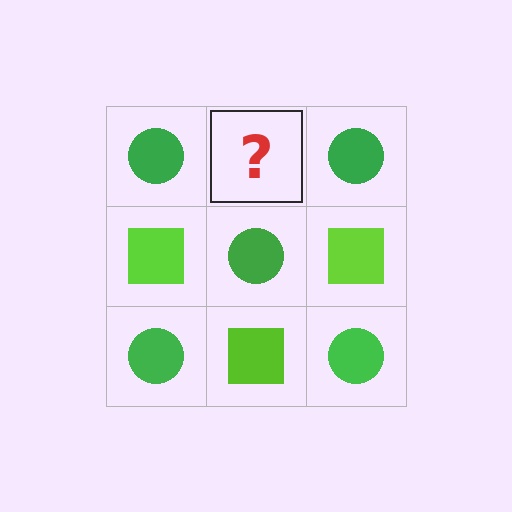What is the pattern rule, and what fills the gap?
The rule is that it alternates green circle and lime square in a checkerboard pattern. The gap should be filled with a lime square.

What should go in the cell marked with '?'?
The missing cell should contain a lime square.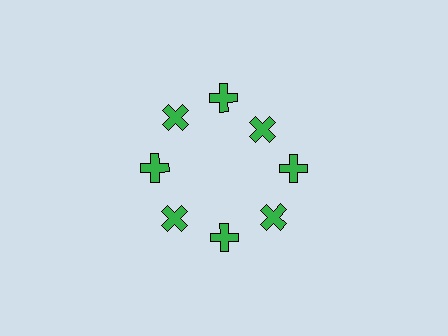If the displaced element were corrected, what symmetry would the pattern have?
It would have 8-fold rotational symmetry — the pattern would map onto itself every 45 degrees.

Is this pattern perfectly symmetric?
No. The 8 green crosses are arranged in a ring, but one element near the 2 o'clock position is pulled inward toward the center, breaking the 8-fold rotational symmetry.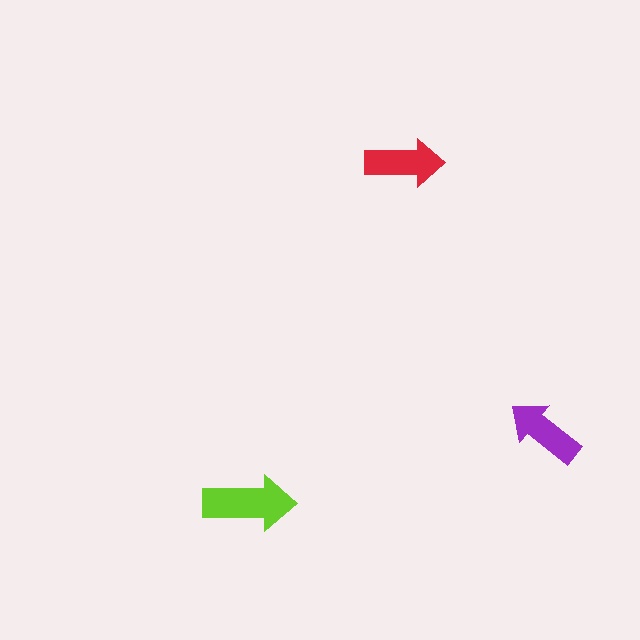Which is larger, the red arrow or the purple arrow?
The red one.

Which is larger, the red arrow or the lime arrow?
The lime one.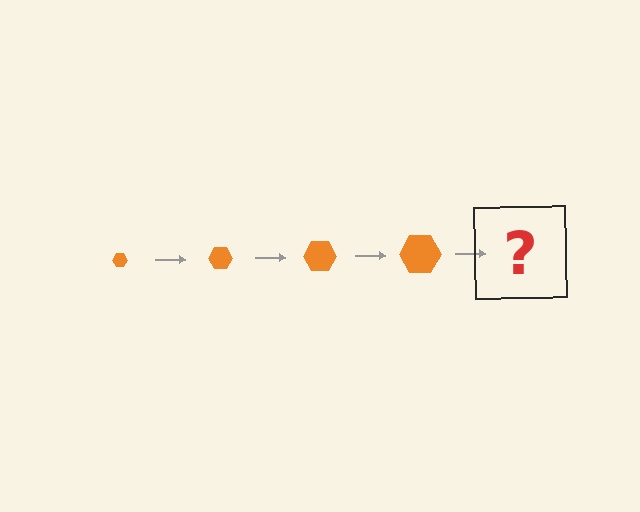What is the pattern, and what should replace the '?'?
The pattern is that the hexagon gets progressively larger each step. The '?' should be an orange hexagon, larger than the previous one.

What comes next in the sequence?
The next element should be an orange hexagon, larger than the previous one.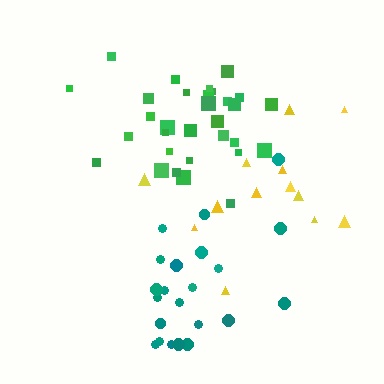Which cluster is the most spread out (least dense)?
Yellow.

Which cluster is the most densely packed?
Green.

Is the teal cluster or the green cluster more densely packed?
Green.